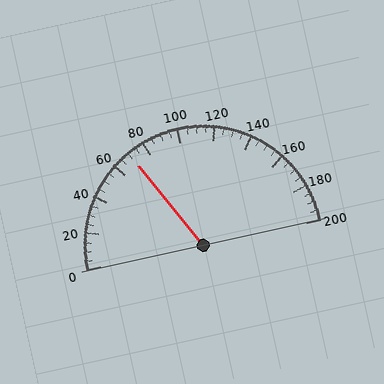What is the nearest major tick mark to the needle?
The nearest major tick mark is 80.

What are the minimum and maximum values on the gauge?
The gauge ranges from 0 to 200.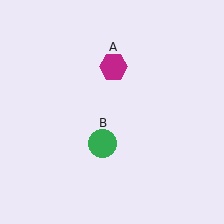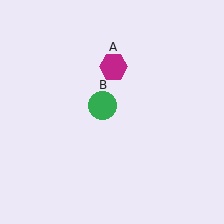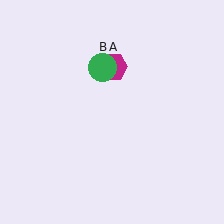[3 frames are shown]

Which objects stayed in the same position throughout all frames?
Magenta hexagon (object A) remained stationary.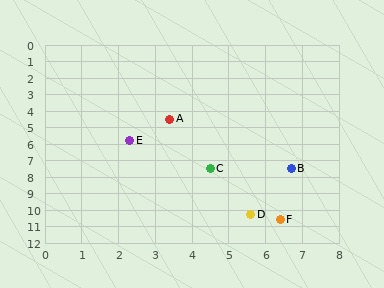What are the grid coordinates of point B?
Point B is at approximately (6.7, 7.5).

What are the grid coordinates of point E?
Point E is at approximately (2.3, 5.8).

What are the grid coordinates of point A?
Point A is at approximately (3.4, 4.5).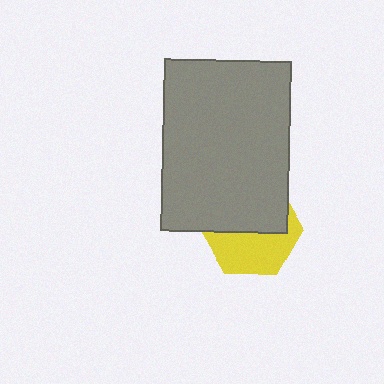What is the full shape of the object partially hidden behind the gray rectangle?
The partially hidden object is a yellow hexagon.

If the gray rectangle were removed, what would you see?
You would see the complete yellow hexagon.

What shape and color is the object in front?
The object in front is a gray rectangle.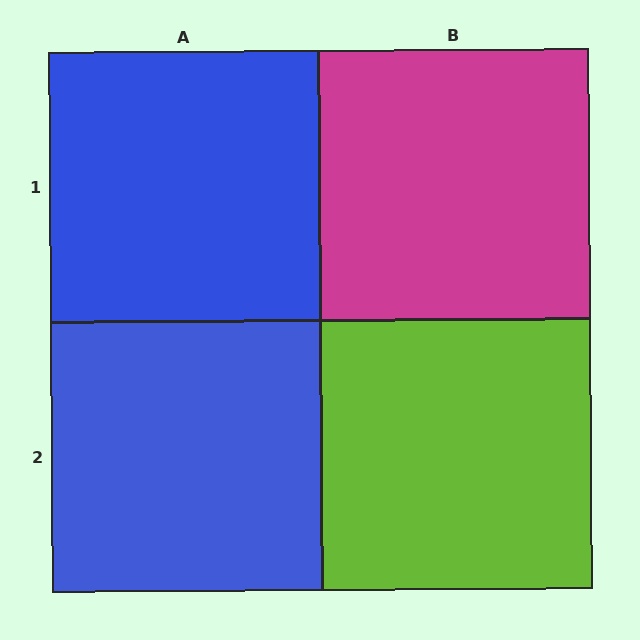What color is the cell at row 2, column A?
Blue.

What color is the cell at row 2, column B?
Lime.